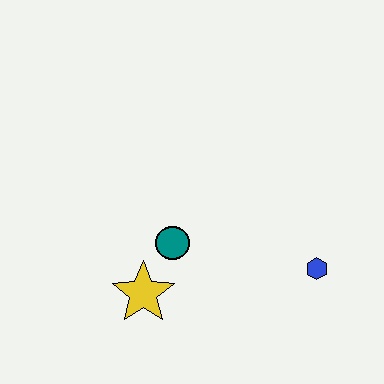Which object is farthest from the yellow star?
The blue hexagon is farthest from the yellow star.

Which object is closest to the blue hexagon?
The teal circle is closest to the blue hexagon.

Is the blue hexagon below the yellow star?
No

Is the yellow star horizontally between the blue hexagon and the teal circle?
No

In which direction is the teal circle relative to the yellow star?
The teal circle is above the yellow star.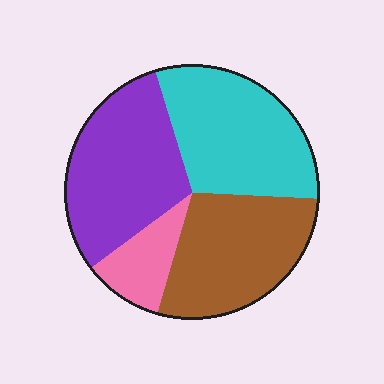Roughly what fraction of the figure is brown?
Brown takes up between a quarter and a half of the figure.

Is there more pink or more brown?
Brown.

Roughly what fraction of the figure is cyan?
Cyan takes up about one third (1/3) of the figure.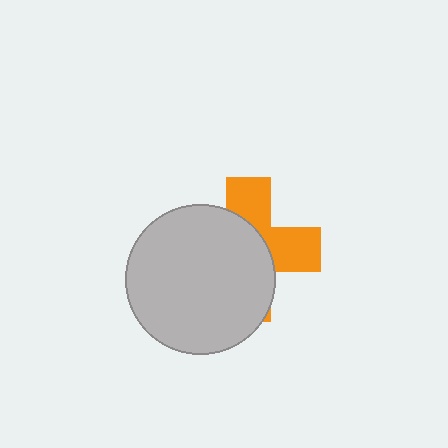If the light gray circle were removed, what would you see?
You would see the complete orange cross.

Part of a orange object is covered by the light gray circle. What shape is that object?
It is a cross.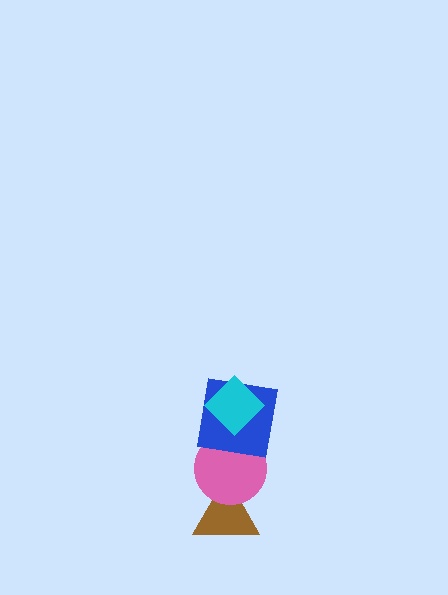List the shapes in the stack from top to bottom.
From top to bottom: the cyan diamond, the blue square, the pink circle, the brown triangle.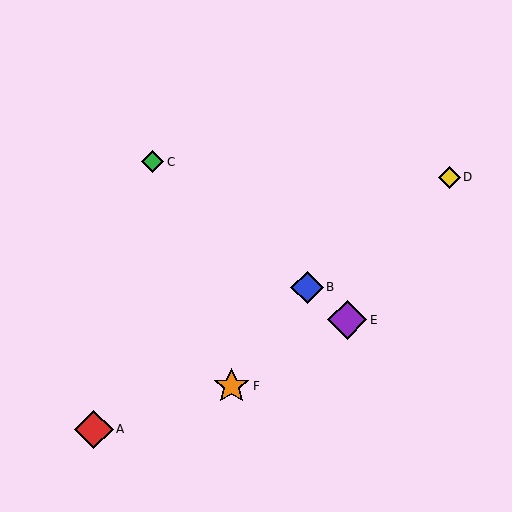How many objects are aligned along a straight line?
3 objects (B, C, E) are aligned along a straight line.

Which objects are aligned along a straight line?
Objects B, C, E are aligned along a straight line.